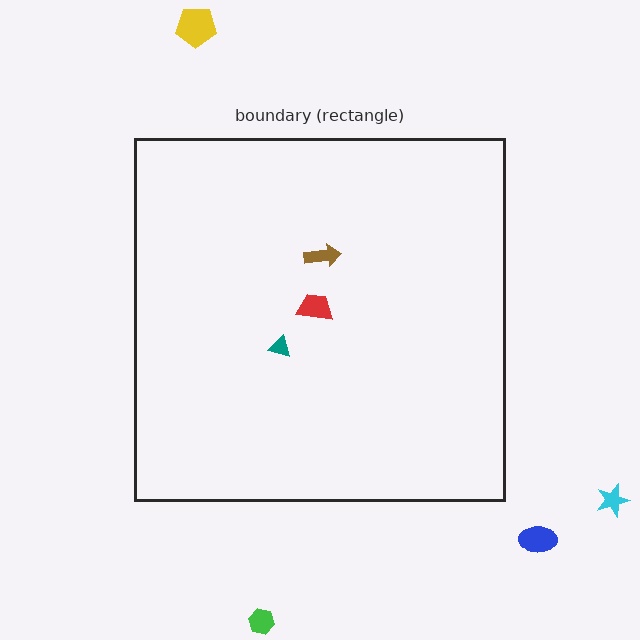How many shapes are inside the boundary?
3 inside, 4 outside.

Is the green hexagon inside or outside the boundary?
Outside.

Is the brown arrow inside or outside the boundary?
Inside.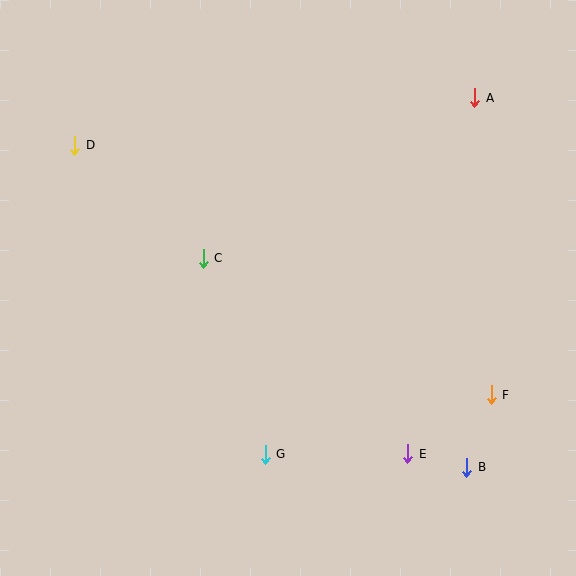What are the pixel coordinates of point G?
Point G is at (265, 454).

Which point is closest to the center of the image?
Point C at (203, 258) is closest to the center.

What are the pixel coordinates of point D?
Point D is at (75, 145).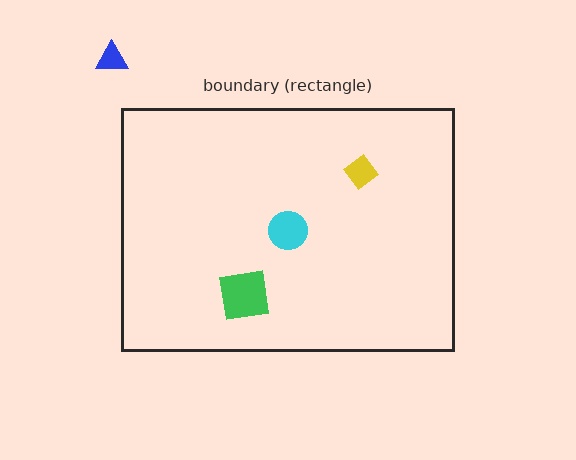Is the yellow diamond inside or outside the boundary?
Inside.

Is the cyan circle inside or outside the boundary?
Inside.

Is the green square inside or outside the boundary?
Inside.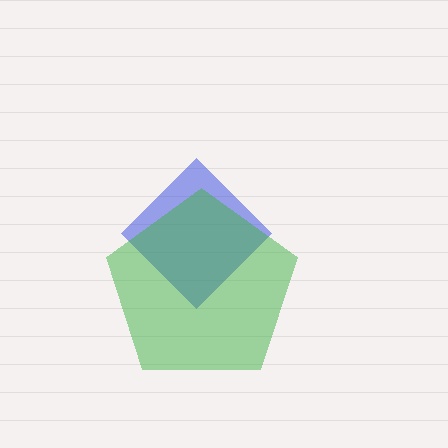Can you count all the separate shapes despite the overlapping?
Yes, there are 2 separate shapes.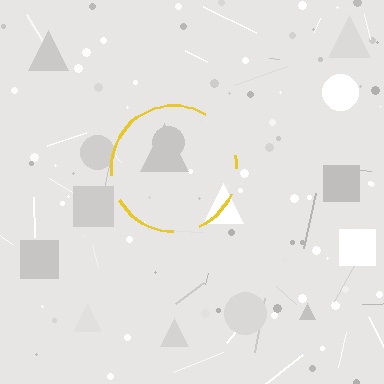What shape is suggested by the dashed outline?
The dashed outline suggests a circle.